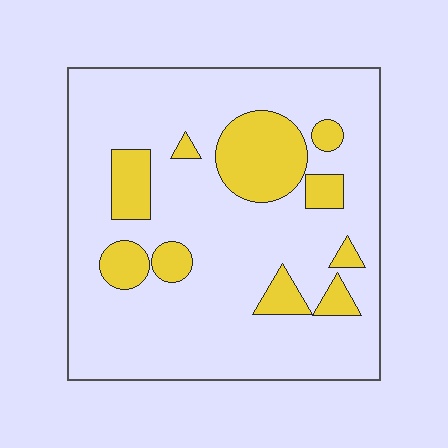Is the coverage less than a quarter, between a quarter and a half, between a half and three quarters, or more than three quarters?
Less than a quarter.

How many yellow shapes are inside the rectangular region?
10.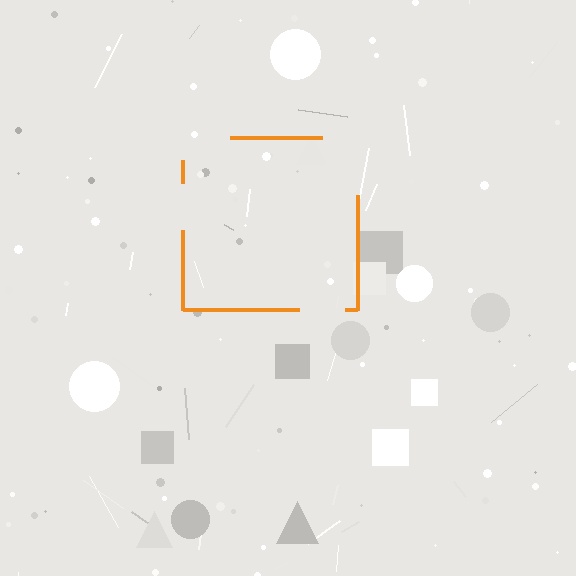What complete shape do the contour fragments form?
The contour fragments form a square.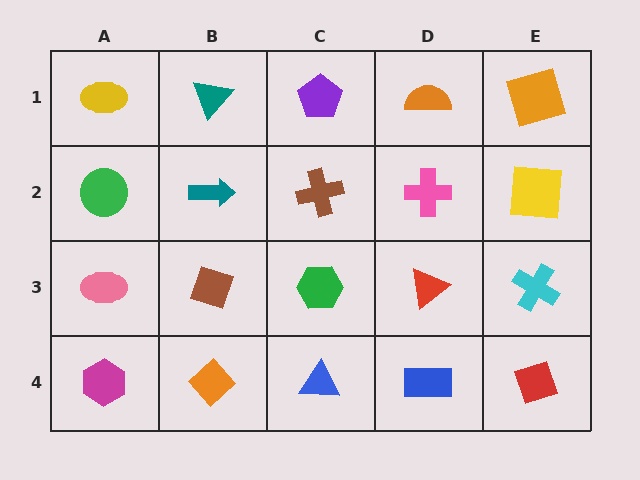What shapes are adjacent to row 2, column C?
A purple pentagon (row 1, column C), a green hexagon (row 3, column C), a teal arrow (row 2, column B), a pink cross (row 2, column D).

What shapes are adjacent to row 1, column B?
A teal arrow (row 2, column B), a yellow ellipse (row 1, column A), a purple pentagon (row 1, column C).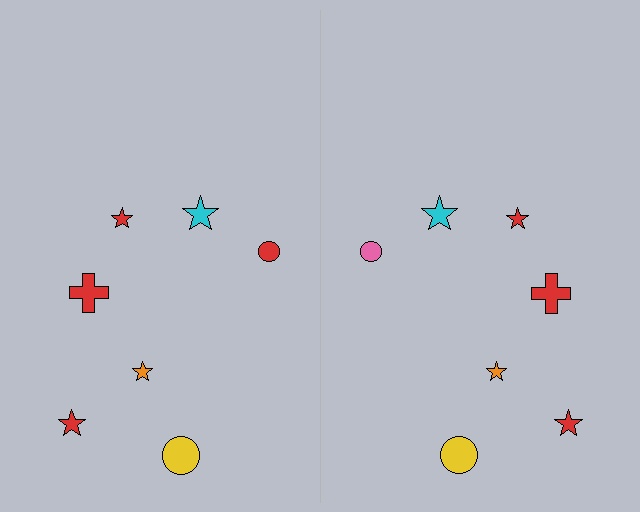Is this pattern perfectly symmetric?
No, the pattern is not perfectly symmetric. The pink circle on the right side breaks the symmetry — its mirror counterpart is red.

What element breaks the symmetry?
The pink circle on the right side breaks the symmetry — its mirror counterpart is red.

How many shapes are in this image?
There are 14 shapes in this image.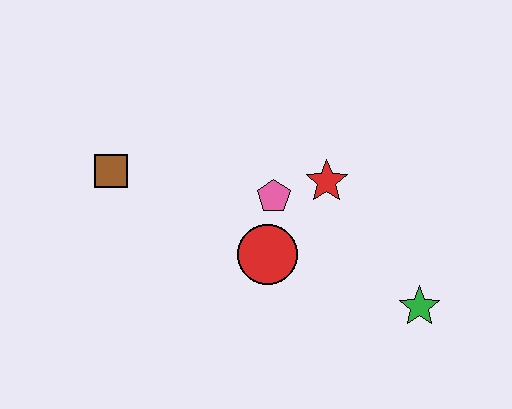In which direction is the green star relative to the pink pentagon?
The green star is to the right of the pink pentagon.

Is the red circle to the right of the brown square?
Yes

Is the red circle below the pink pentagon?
Yes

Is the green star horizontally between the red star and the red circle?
No